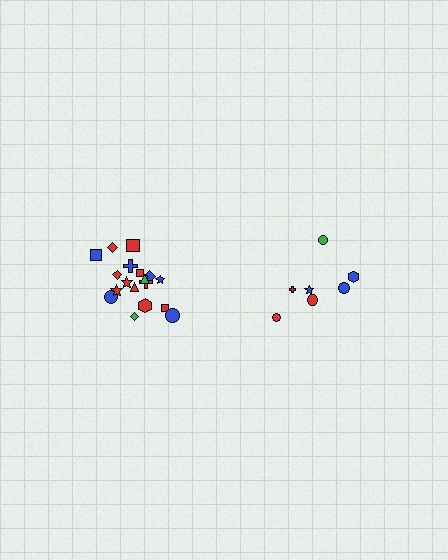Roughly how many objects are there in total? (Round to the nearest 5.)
Roughly 25 objects in total.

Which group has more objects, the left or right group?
The left group.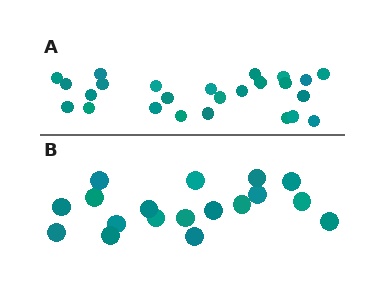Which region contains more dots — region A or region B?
Region A (the top region) has more dots.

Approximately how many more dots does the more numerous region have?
Region A has roughly 8 or so more dots than region B.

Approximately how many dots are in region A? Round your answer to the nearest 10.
About 20 dots. (The exact count is 25, which rounds to 20.)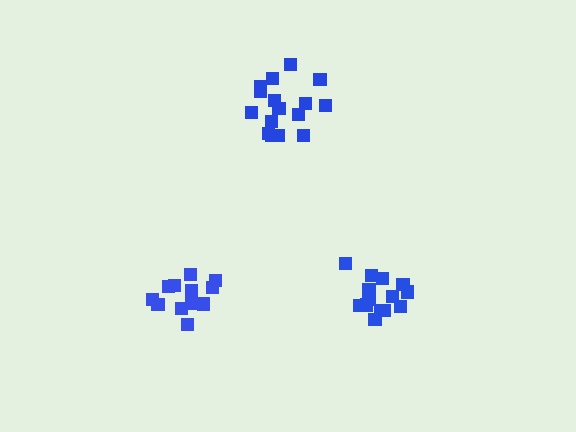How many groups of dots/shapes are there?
There are 3 groups.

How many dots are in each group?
Group 1: 12 dots, Group 2: 14 dots, Group 3: 16 dots (42 total).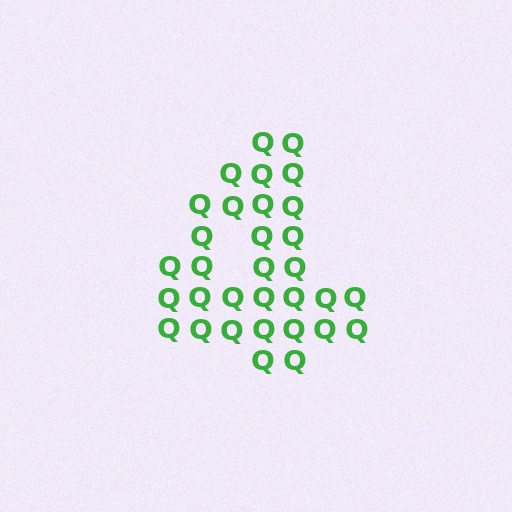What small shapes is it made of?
It is made of small letter Q's.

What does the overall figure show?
The overall figure shows the digit 4.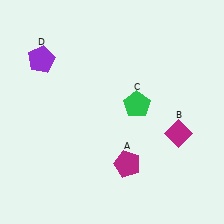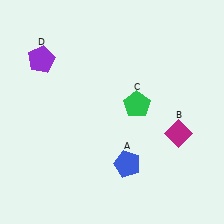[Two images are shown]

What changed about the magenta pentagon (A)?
In Image 1, A is magenta. In Image 2, it changed to blue.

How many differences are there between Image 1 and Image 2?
There is 1 difference between the two images.